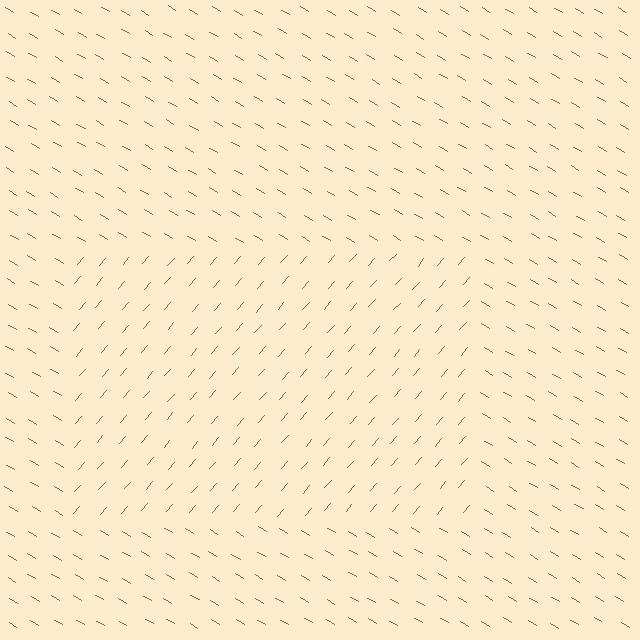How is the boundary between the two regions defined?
The boundary is defined purely by a change in line orientation (approximately 80 degrees difference). All lines are the same color and thickness.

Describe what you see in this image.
The image is filled with small brown line segments. A rectangle region in the image has lines oriented differently from the surrounding lines, creating a visible texture boundary.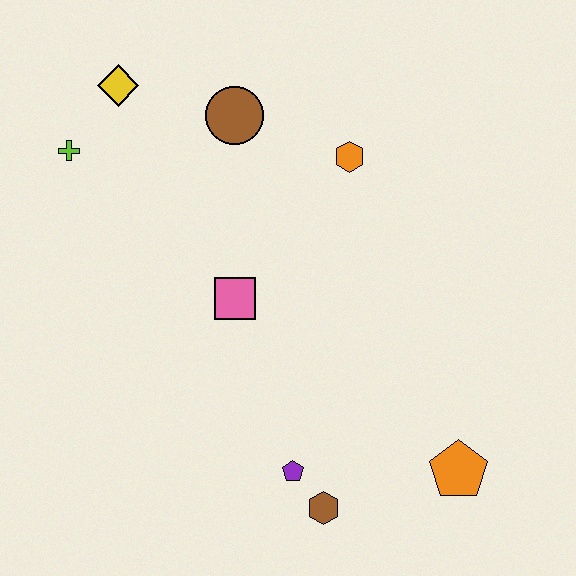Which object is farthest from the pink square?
The orange pentagon is farthest from the pink square.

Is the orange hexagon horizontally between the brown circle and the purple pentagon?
No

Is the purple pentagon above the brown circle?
No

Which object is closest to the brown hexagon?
The purple pentagon is closest to the brown hexagon.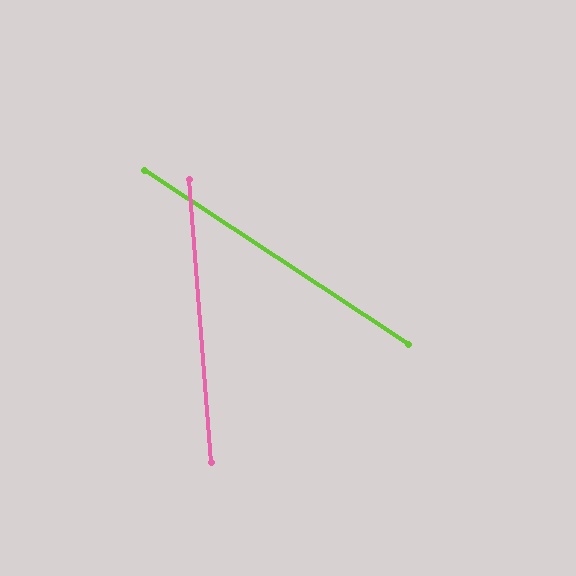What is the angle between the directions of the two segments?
Approximately 52 degrees.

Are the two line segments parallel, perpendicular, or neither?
Neither parallel nor perpendicular — they differ by about 52°.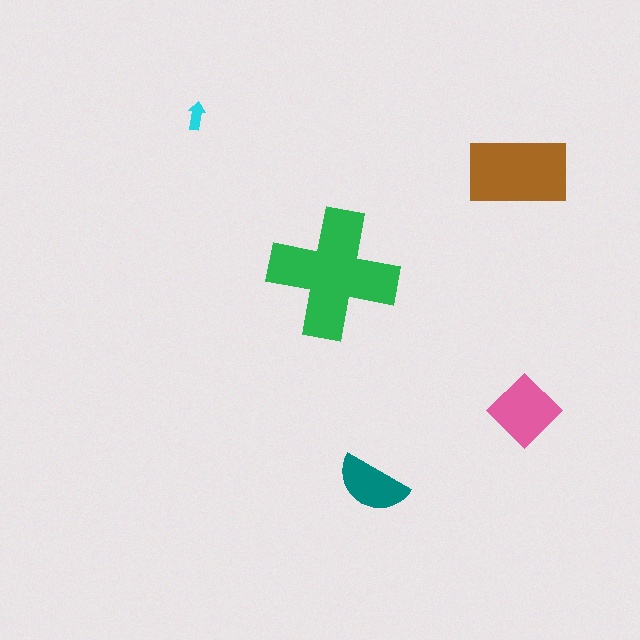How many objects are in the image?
There are 5 objects in the image.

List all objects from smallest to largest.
The cyan arrow, the teal semicircle, the pink diamond, the brown rectangle, the green cross.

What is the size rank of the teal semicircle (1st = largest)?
4th.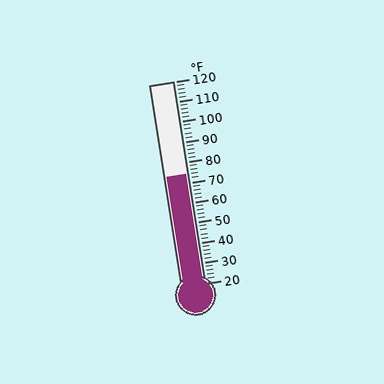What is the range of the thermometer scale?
The thermometer scale ranges from 20°F to 120°F.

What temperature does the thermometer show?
The thermometer shows approximately 74°F.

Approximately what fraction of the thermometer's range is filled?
The thermometer is filled to approximately 55% of its range.